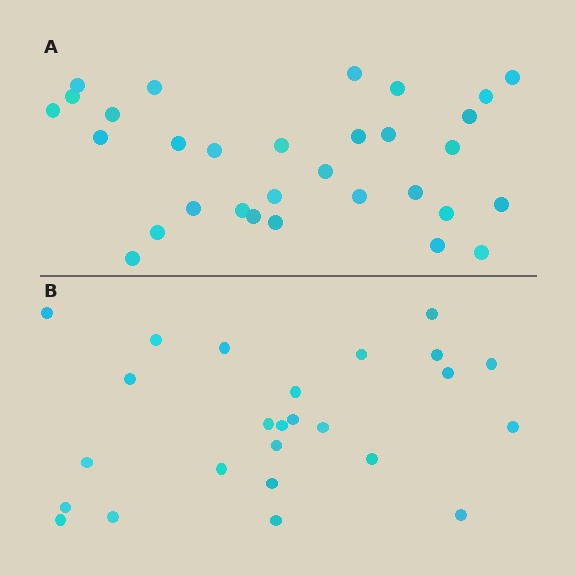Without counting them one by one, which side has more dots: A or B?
Region A (the top region) has more dots.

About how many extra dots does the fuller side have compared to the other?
Region A has about 6 more dots than region B.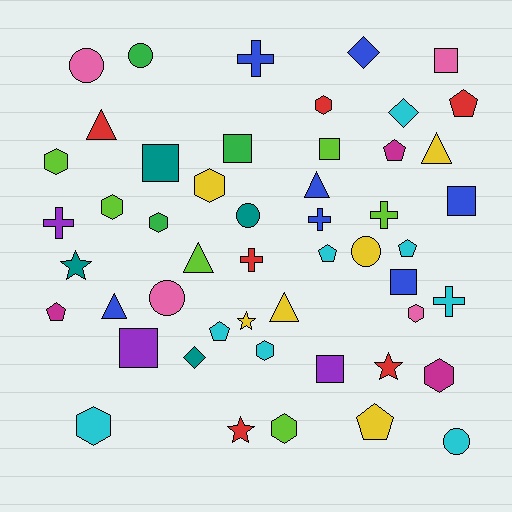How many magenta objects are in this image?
There are 3 magenta objects.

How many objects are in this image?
There are 50 objects.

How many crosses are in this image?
There are 6 crosses.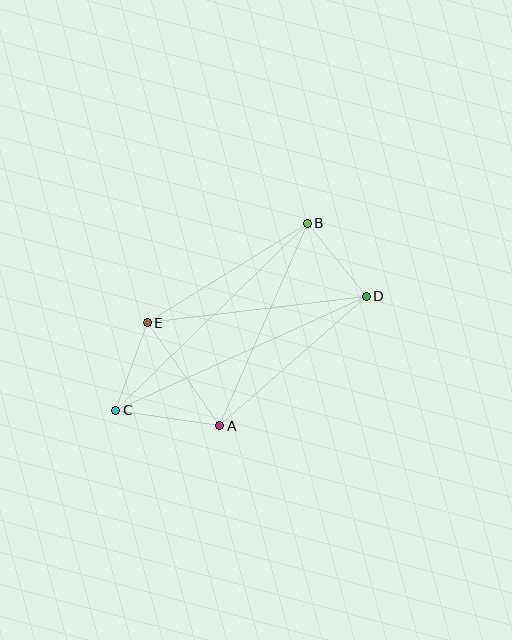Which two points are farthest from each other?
Points C and D are farthest from each other.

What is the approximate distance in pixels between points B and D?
The distance between B and D is approximately 94 pixels.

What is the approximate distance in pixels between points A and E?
The distance between A and E is approximately 126 pixels.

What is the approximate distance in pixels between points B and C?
The distance between B and C is approximately 268 pixels.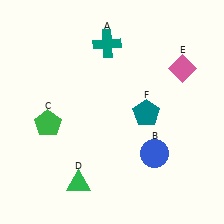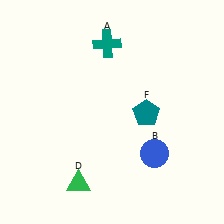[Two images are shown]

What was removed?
The pink diamond (E), the green pentagon (C) were removed in Image 2.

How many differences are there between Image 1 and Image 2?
There are 2 differences between the two images.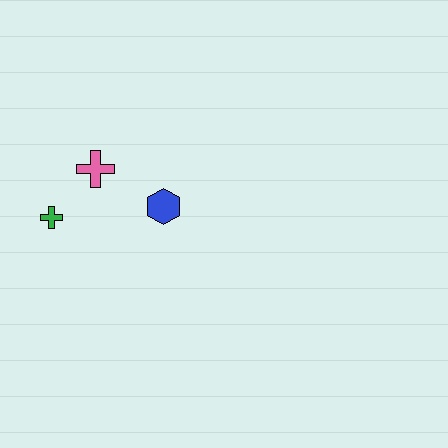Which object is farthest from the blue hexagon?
The green cross is farthest from the blue hexagon.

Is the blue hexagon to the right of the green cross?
Yes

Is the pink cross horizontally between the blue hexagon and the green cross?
Yes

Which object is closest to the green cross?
The pink cross is closest to the green cross.